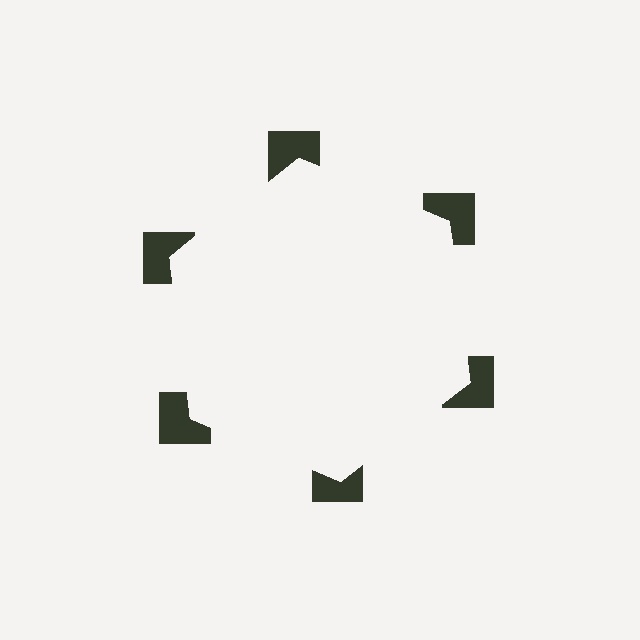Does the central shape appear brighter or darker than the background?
It typically appears slightly brighter than the background, even though no actual brightness change is drawn.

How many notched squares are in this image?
There are 6 — one at each vertex of the illusory hexagon.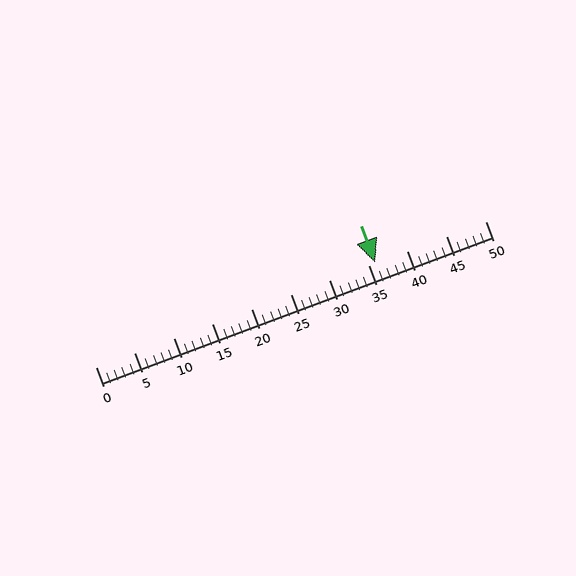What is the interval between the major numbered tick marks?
The major tick marks are spaced 5 units apart.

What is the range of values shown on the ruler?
The ruler shows values from 0 to 50.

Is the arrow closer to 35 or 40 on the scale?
The arrow is closer to 35.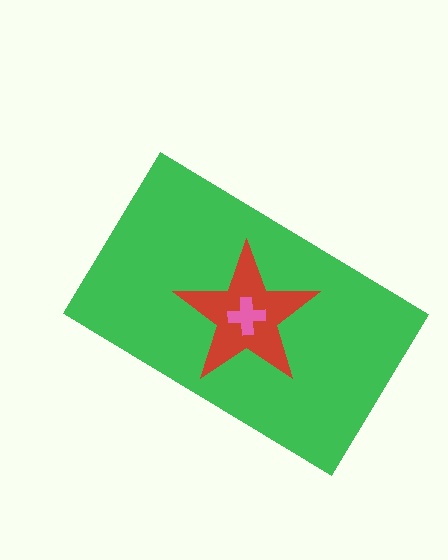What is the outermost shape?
The green rectangle.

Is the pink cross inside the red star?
Yes.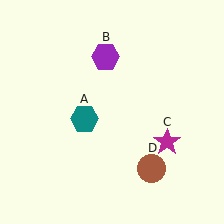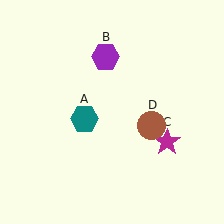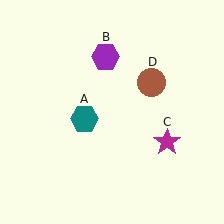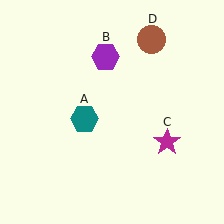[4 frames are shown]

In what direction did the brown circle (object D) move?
The brown circle (object D) moved up.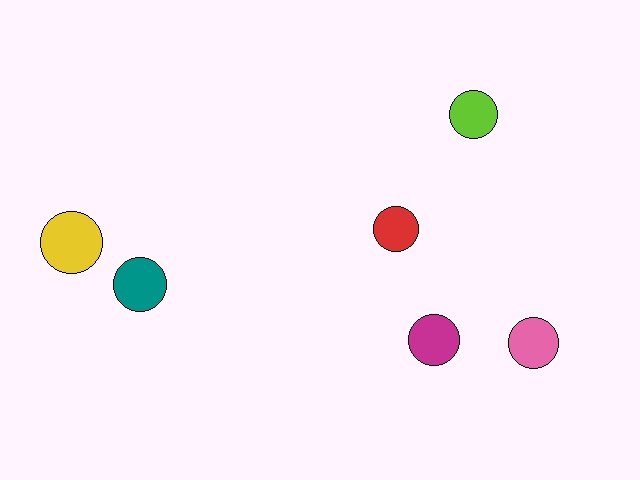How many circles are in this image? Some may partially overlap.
There are 6 circles.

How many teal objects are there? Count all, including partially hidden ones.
There is 1 teal object.